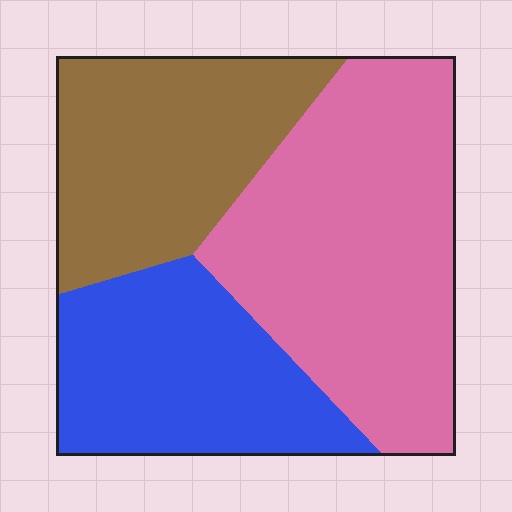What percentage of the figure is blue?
Blue takes up about one quarter (1/4) of the figure.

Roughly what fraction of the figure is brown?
Brown covers roughly 30% of the figure.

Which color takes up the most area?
Pink, at roughly 45%.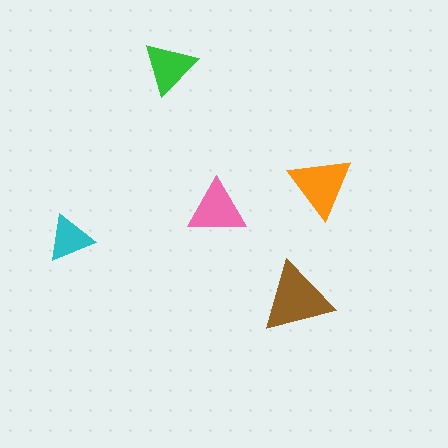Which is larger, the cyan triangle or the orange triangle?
The orange one.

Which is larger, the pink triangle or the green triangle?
The pink one.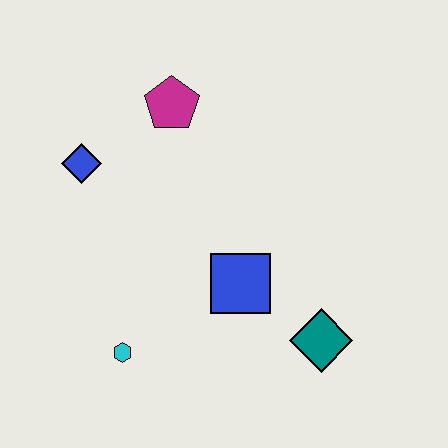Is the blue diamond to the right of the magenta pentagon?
No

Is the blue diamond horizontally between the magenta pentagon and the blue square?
No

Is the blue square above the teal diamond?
Yes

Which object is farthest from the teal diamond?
The blue diamond is farthest from the teal diamond.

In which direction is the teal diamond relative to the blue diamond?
The teal diamond is to the right of the blue diamond.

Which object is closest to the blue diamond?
The magenta pentagon is closest to the blue diamond.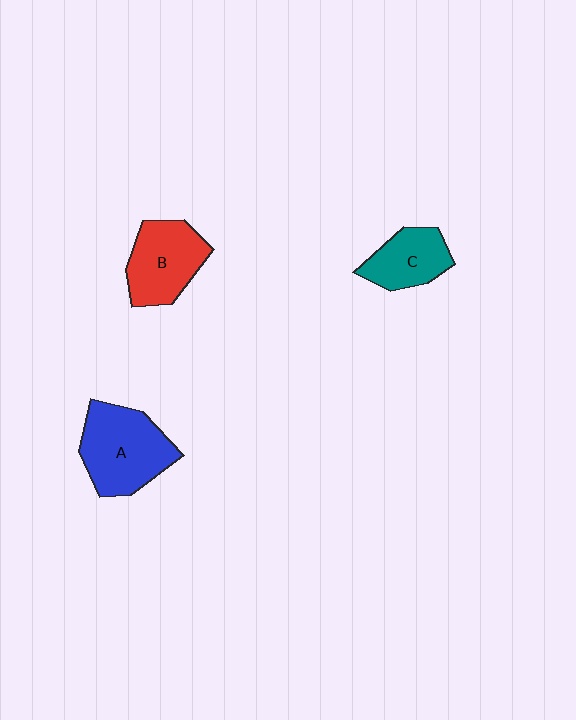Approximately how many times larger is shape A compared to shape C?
Approximately 1.6 times.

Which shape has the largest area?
Shape A (blue).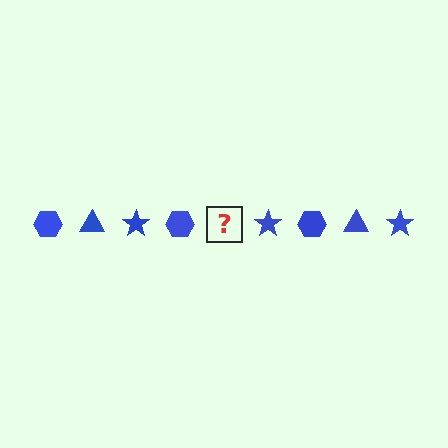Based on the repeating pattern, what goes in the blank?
The blank should be a blue triangle.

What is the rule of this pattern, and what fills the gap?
The rule is that the pattern cycles through hexagon, triangle, star shapes in blue. The gap should be filled with a blue triangle.